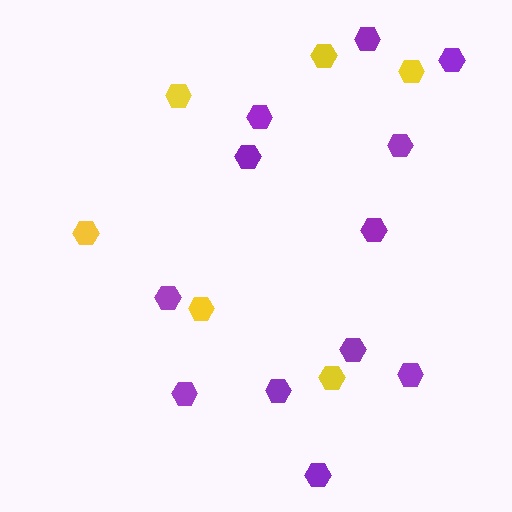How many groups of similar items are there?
There are 2 groups: one group of yellow hexagons (6) and one group of purple hexagons (12).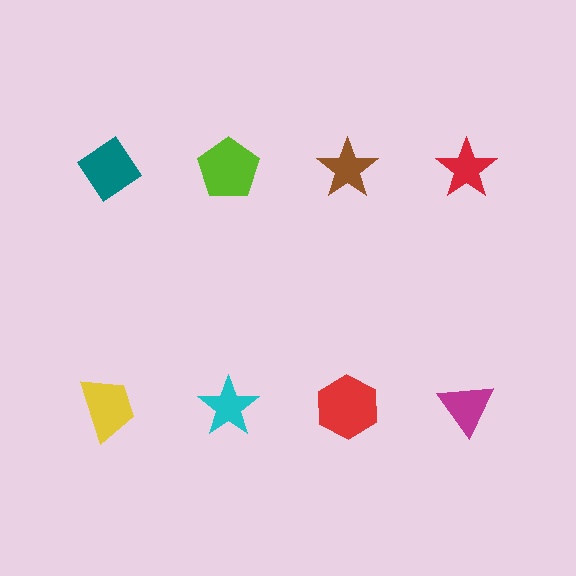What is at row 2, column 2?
A cyan star.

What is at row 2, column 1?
A yellow trapezoid.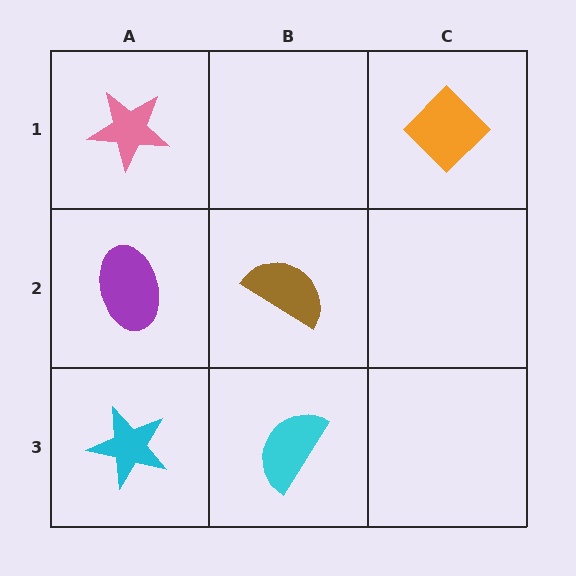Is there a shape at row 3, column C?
No, that cell is empty.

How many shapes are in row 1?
2 shapes.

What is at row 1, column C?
An orange diamond.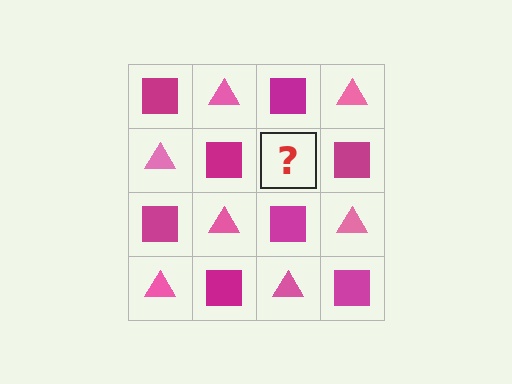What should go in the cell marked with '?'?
The missing cell should contain a pink triangle.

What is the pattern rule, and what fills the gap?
The rule is that it alternates magenta square and pink triangle in a checkerboard pattern. The gap should be filled with a pink triangle.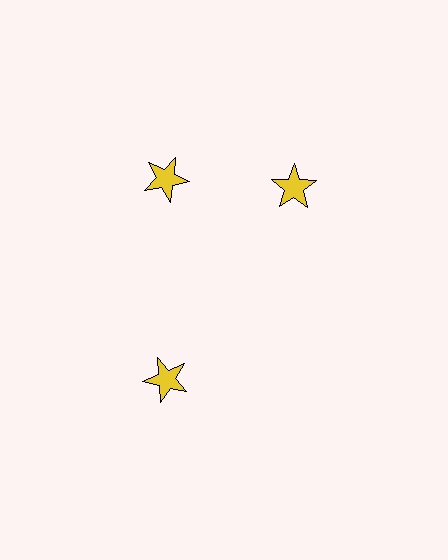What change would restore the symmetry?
The symmetry would be restored by rotating it back into even spacing with its neighbors so that all 3 stars sit at equal angles and equal distance from the center.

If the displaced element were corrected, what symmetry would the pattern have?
It would have 3-fold rotational symmetry — the pattern would map onto itself every 120 degrees.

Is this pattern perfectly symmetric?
No. The 3 yellow stars are arranged in a ring, but one element near the 3 o'clock position is rotated out of alignment along the ring, breaking the 3-fold rotational symmetry.